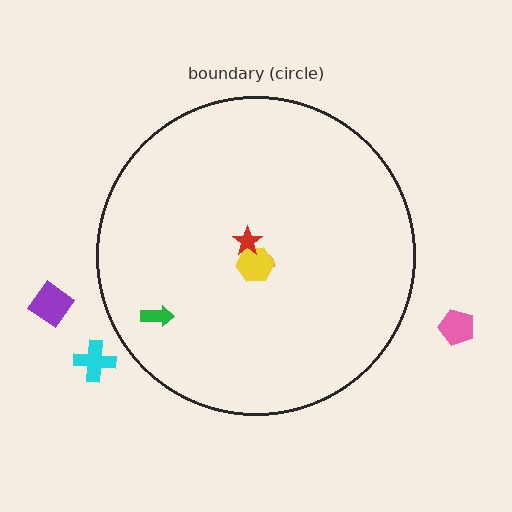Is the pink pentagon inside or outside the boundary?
Outside.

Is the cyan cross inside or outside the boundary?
Outside.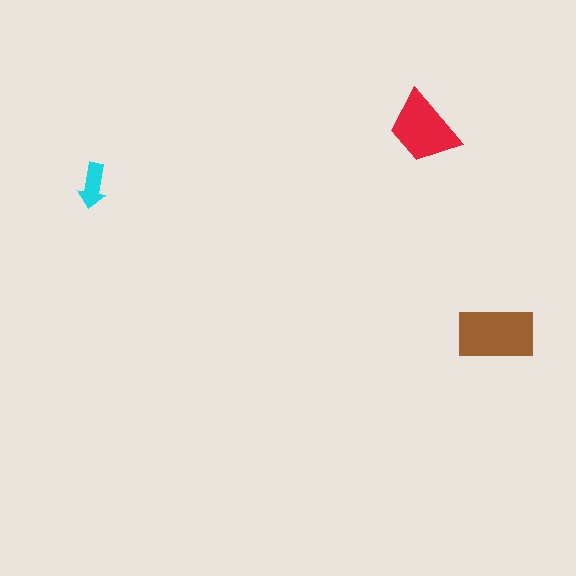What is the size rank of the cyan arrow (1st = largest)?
3rd.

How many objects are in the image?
There are 3 objects in the image.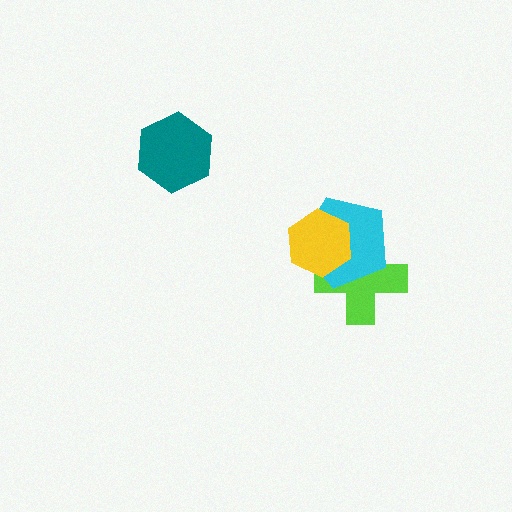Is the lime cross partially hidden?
Yes, it is partially covered by another shape.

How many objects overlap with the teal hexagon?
0 objects overlap with the teal hexagon.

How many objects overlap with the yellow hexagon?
2 objects overlap with the yellow hexagon.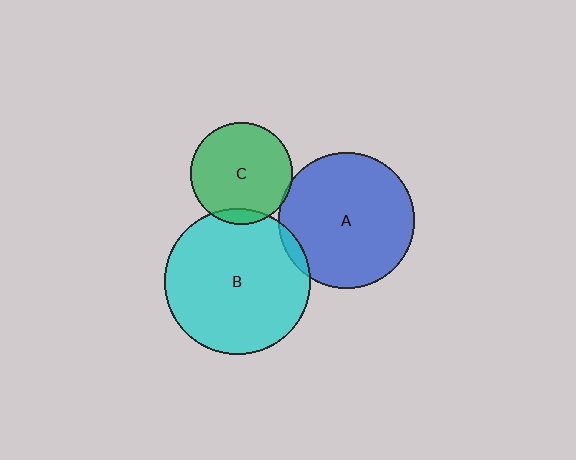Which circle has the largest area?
Circle B (cyan).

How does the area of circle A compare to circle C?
Approximately 1.8 times.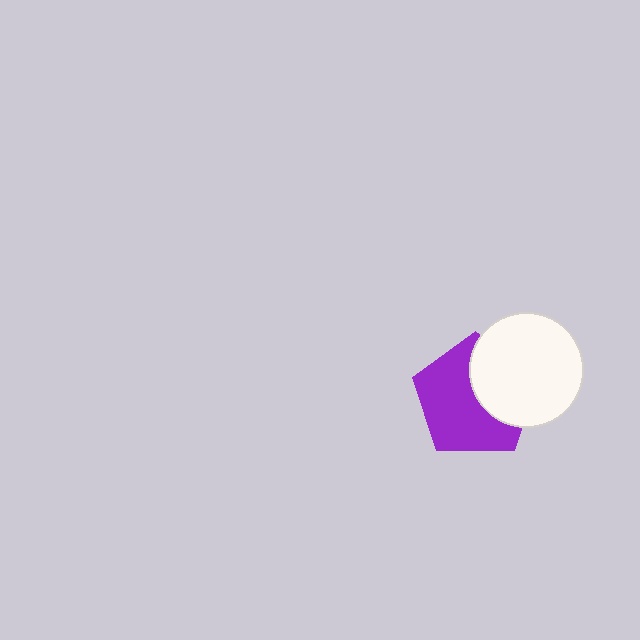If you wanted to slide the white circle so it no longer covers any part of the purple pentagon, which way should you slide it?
Slide it right — that is the most direct way to separate the two shapes.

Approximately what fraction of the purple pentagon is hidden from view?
Roughly 38% of the purple pentagon is hidden behind the white circle.